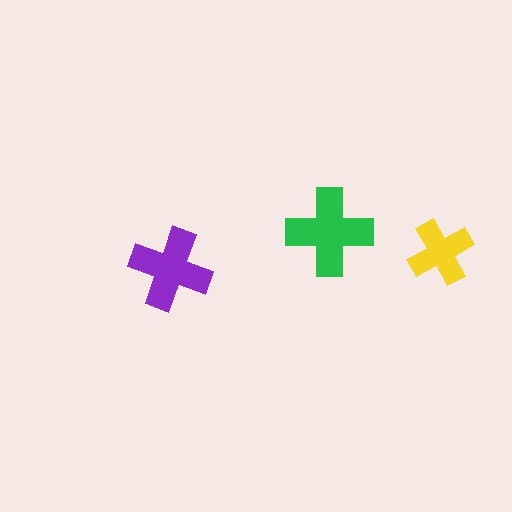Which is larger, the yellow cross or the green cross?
The green one.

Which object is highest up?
The green cross is topmost.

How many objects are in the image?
There are 3 objects in the image.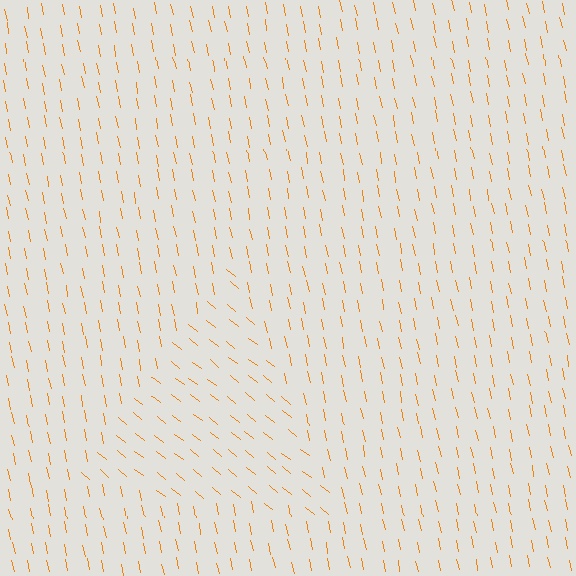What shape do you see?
I see a triangle.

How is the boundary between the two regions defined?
The boundary is defined purely by a change in line orientation (approximately 40 degrees difference). All lines are the same color and thickness.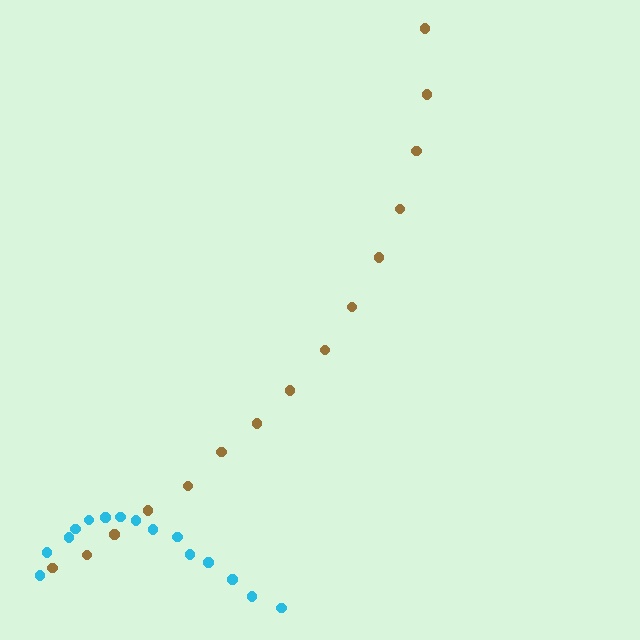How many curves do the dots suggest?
There are 2 distinct paths.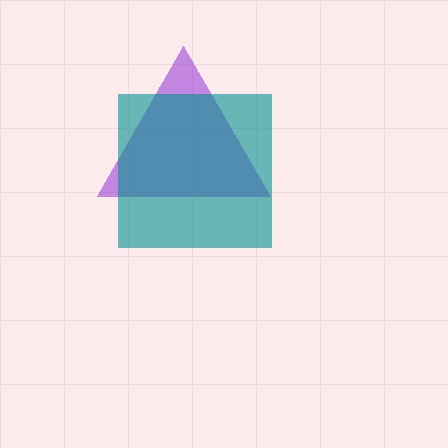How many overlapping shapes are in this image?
There are 2 overlapping shapes in the image.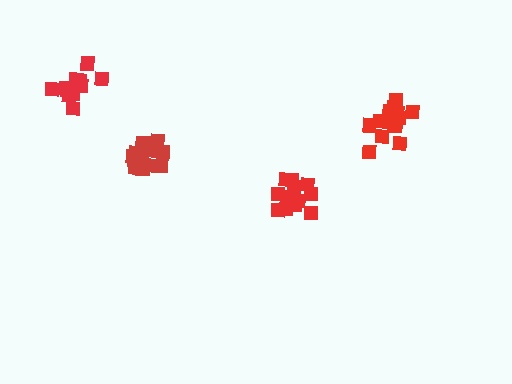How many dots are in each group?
Group 1: 13 dots, Group 2: 13 dots, Group 3: 17 dots, Group 4: 14 dots (57 total).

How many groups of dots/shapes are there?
There are 4 groups.